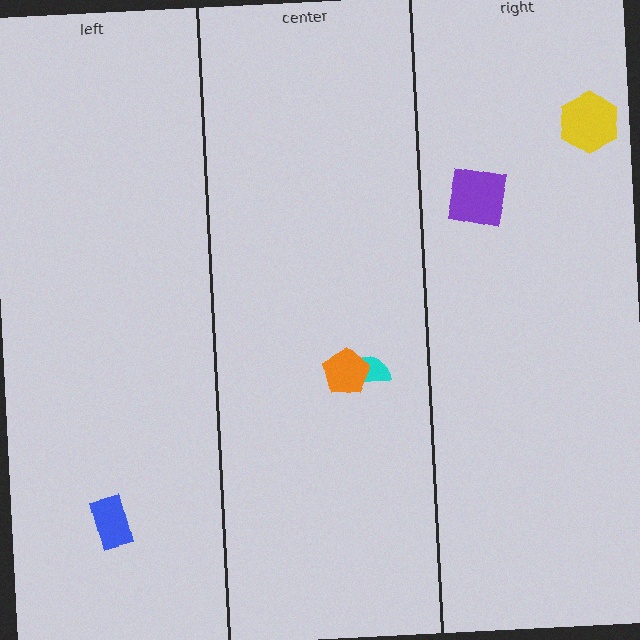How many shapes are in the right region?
2.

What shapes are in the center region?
The cyan semicircle, the orange pentagon.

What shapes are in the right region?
The yellow hexagon, the purple square.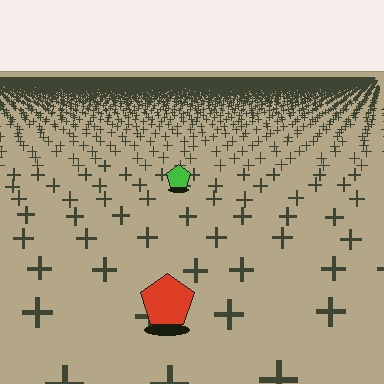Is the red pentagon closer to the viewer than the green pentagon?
Yes. The red pentagon is closer — you can tell from the texture gradient: the ground texture is coarser near it.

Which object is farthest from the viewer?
The green pentagon is farthest from the viewer. It appears smaller and the ground texture around it is denser.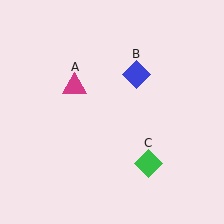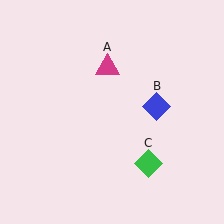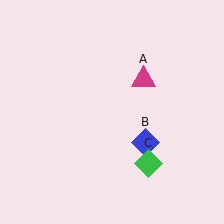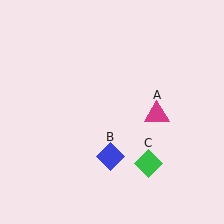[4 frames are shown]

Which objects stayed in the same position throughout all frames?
Green diamond (object C) remained stationary.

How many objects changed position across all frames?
2 objects changed position: magenta triangle (object A), blue diamond (object B).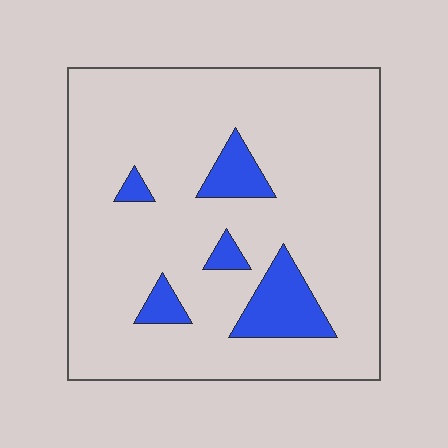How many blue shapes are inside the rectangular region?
5.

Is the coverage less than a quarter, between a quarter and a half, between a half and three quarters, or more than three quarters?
Less than a quarter.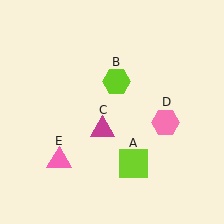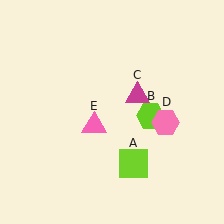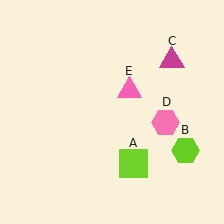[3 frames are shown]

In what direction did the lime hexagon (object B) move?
The lime hexagon (object B) moved down and to the right.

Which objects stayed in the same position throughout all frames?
Lime square (object A) and pink hexagon (object D) remained stationary.